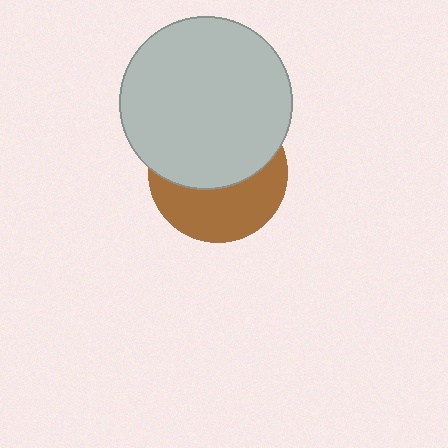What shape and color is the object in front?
The object in front is a light gray circle.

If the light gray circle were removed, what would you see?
You would see the complete brown circle.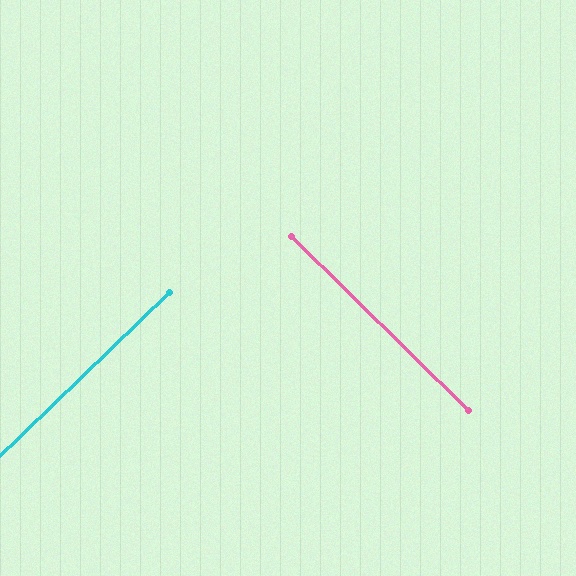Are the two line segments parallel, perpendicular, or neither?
Perpendicular — they meet at approximately 89°.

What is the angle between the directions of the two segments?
Approximately 89 degrees.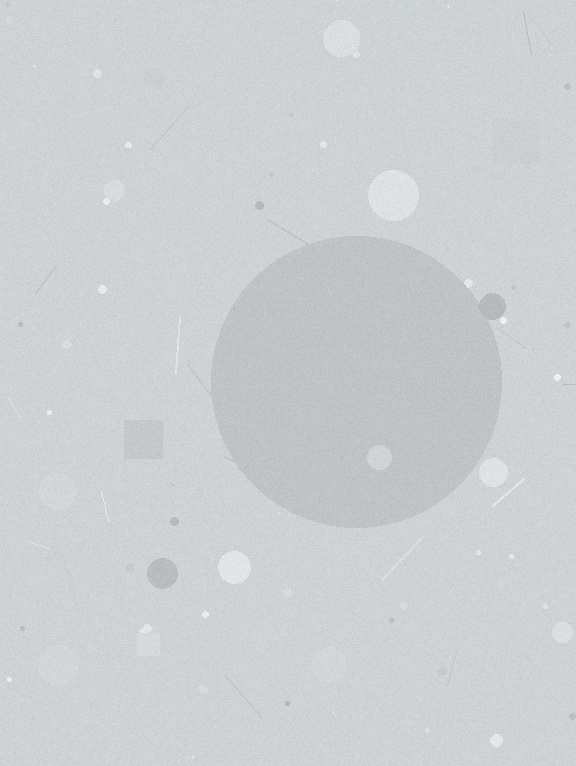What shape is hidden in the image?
A circle is hidden in the image.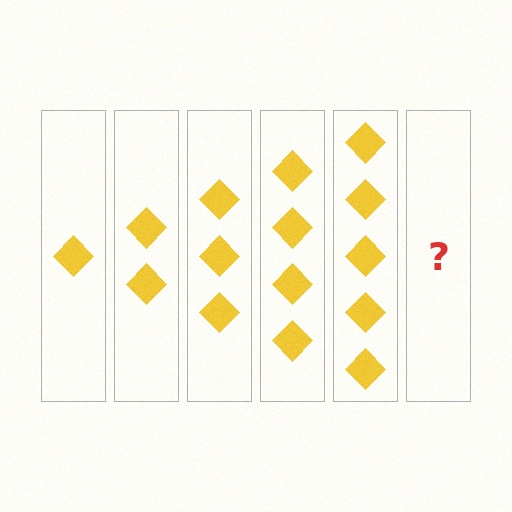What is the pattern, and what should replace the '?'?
The pattern is that each step adds one more diamond. The '?' should be 6 diamonds.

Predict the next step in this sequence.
The next step is 6 diamonds.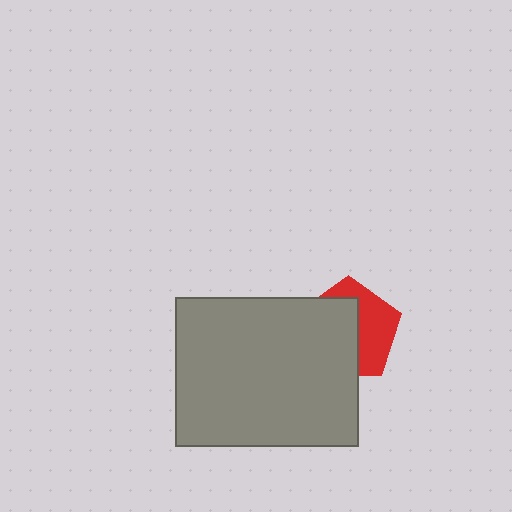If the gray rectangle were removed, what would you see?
You would see the complete red pentagon.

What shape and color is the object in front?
The object in front is a gray rectangle.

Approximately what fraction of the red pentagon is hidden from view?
Roughly 57% of the red pentagon is hidden behind the gray rectangle.